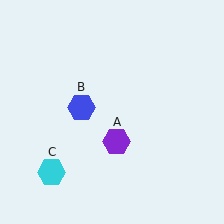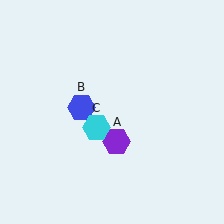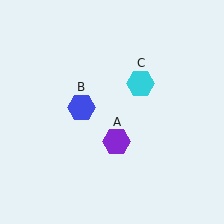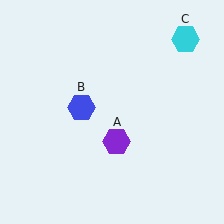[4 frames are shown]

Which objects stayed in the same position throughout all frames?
Purple hexagon (object A) and blue hexagon (object B) remained stationary.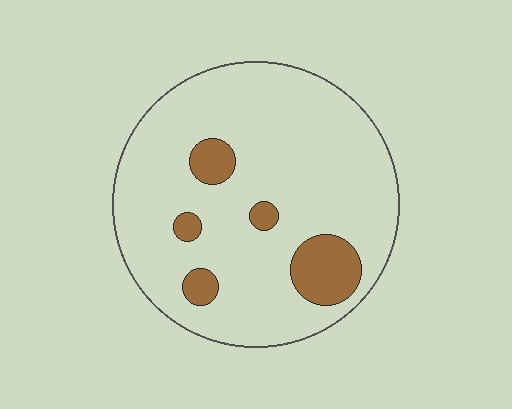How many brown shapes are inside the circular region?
5.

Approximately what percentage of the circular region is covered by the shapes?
Approximately 15%.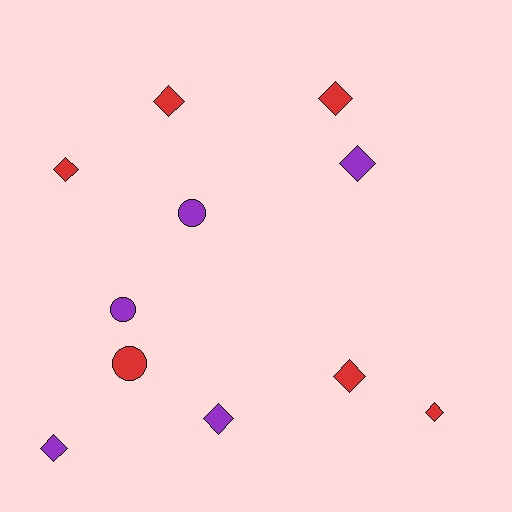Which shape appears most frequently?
Diamond, with 8 objects.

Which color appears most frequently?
Red, with 6 objects.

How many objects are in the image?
There are 11 objects.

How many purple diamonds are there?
There are 3 purple diamonds.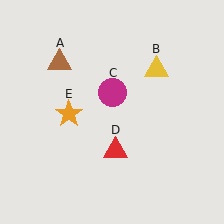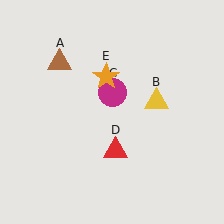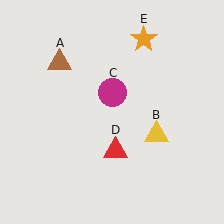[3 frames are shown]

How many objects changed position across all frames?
2 objects changed position: yellow triangle (object B), orange star (object E).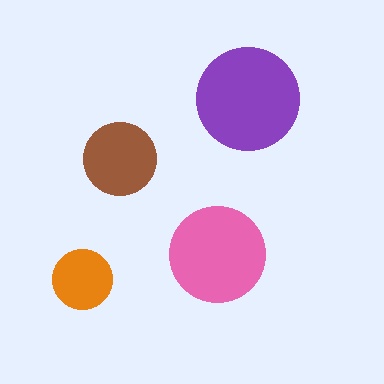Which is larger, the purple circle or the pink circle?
The purple one.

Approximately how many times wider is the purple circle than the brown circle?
About 1.5 times wider.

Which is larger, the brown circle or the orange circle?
The brown one.